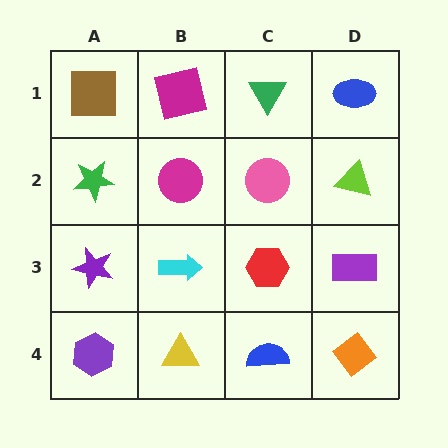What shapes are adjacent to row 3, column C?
A pink circle (row 2, column C), a blue semicircle (row 4, column C), a cyan arrow (row 3, column B), a purple rectangle (row 3, column D).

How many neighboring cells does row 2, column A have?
3.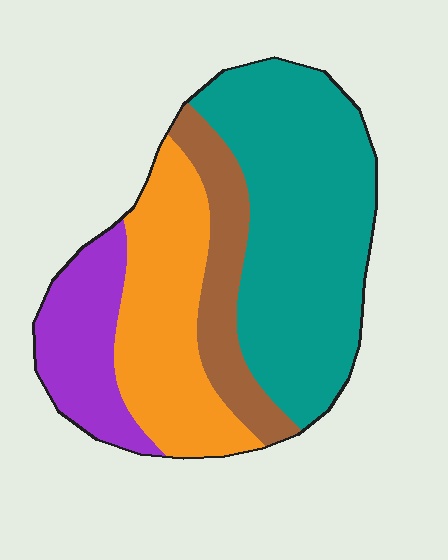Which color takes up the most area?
Teal, at roughly 45%.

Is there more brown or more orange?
Orange.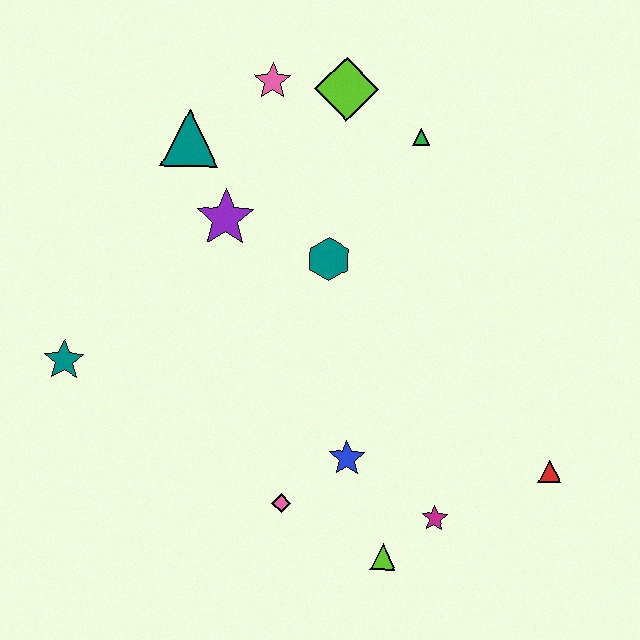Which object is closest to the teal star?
The purple star is closest to the teal star.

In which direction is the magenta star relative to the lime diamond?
The magenta star is below the lime diamond.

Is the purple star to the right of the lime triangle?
No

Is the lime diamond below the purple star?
No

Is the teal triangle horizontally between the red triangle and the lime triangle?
No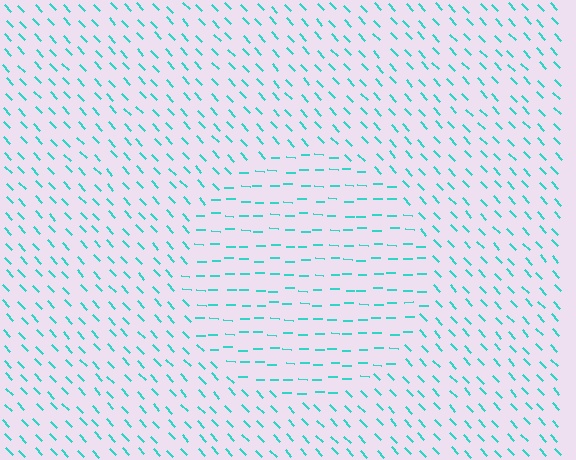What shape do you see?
I see a circle.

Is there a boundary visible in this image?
Yes, there is a texture boundary formed by a change in line orientation.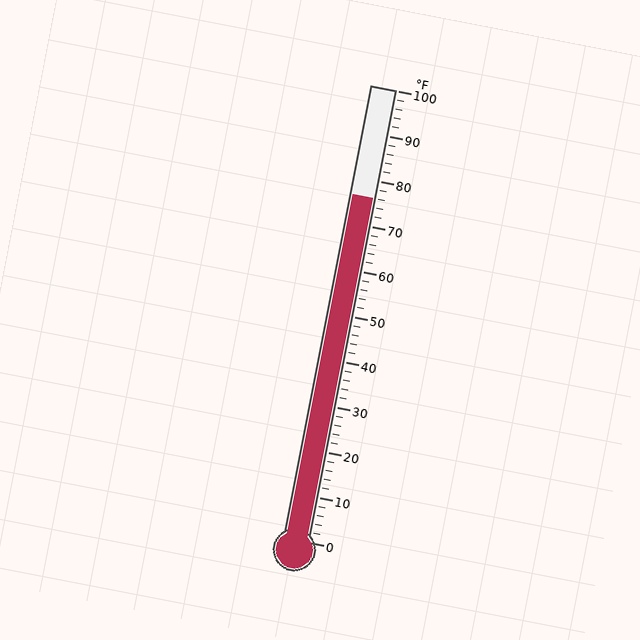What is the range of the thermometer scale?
The thermometer scale ranges from 0°F to 100°F.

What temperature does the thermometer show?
The thermometer shows approximately 76°F.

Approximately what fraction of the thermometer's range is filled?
The thermometer is filled to approximately 75% of its range.